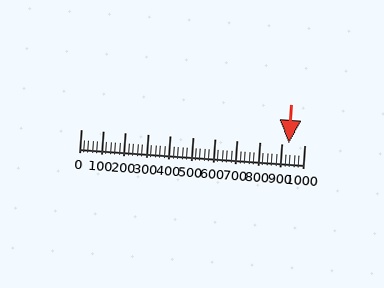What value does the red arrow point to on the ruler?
The red arrow points to approximately 929.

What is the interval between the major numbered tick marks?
The major tick marks are spaced 100 units apart.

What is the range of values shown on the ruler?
The ruler shows values from 0 to 1000.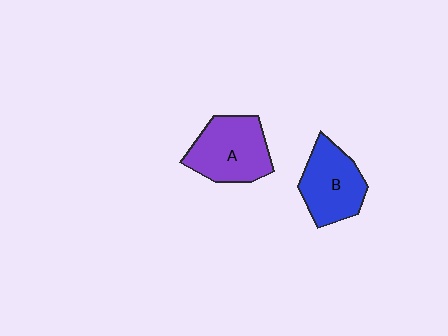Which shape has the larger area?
Shape A (purple).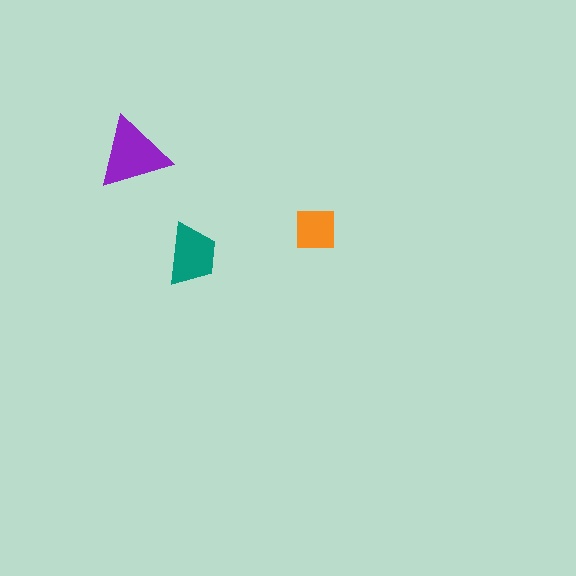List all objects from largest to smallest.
The purple triangle, the teal trapezoid, the orange square.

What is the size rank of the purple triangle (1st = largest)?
1st.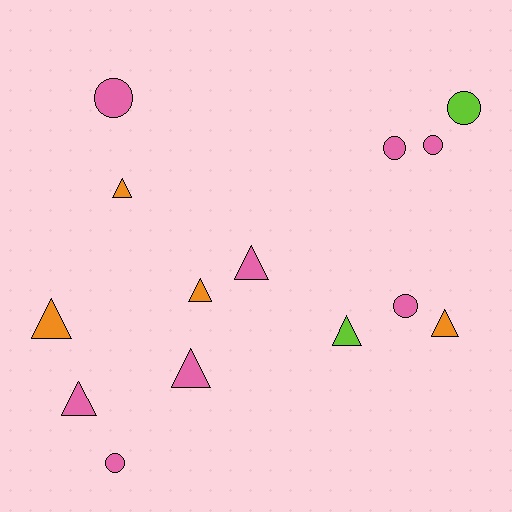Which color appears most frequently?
Pink, with 8 objects.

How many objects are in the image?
There are 14 objects.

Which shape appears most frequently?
Triangle, with 8 objects.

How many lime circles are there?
There is 1 lime circle.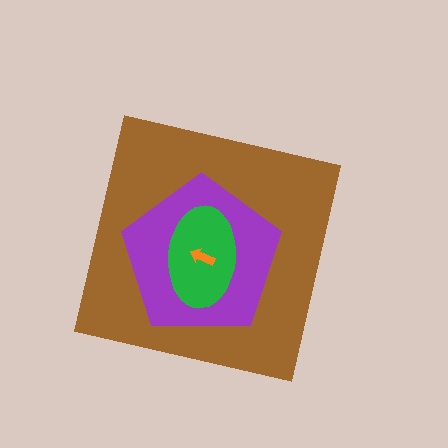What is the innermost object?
The orange arrow.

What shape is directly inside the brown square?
The purple pentagon.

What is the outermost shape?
The brown square.